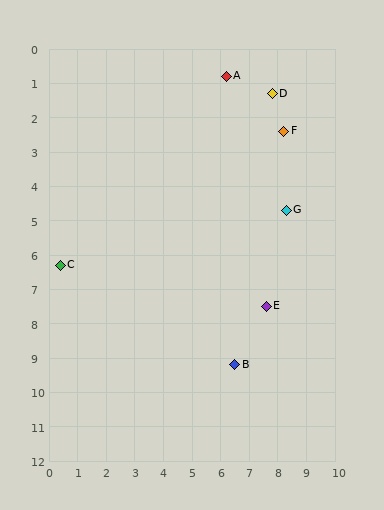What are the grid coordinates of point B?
Point B is at approximately (6.5, 9.2).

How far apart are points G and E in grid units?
Points G and E are about 2.9 grid units apart.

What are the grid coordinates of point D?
Point D is at approximately (7.8, 1.3).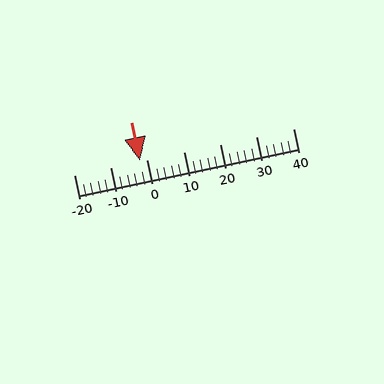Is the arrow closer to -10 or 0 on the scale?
The arrow is closer to 0.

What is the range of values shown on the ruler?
The ruler shows values from -20 to 40.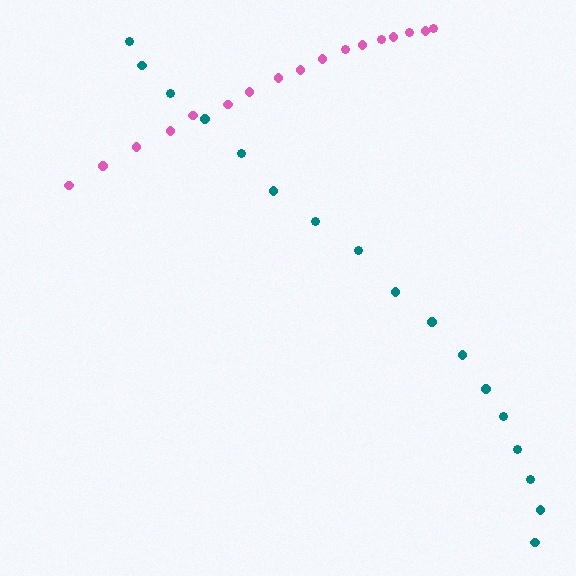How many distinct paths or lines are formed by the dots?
There are 2 distinct paths.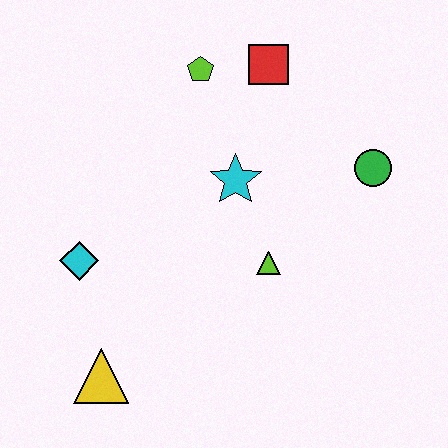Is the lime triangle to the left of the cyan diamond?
No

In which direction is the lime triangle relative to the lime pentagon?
The lime triangle is below the lime pentagon.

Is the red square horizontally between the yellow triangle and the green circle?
Yes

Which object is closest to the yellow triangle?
The cyan diamond is closest to the yellow triangle.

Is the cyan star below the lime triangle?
No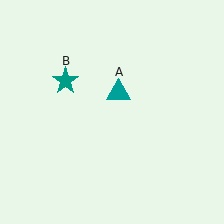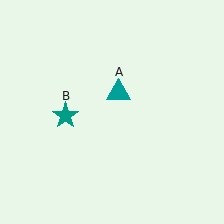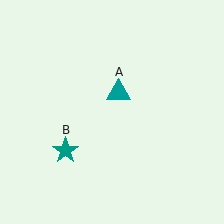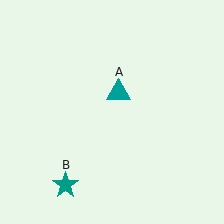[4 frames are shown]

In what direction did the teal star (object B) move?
The teal star (object B) moved down.